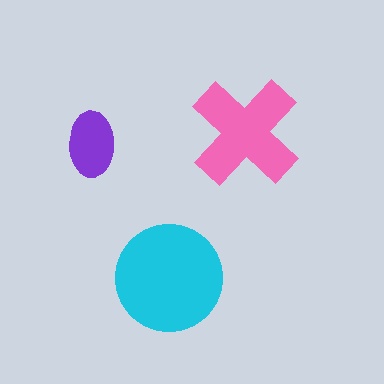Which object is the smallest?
The purple ellipse.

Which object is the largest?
The cyan circle.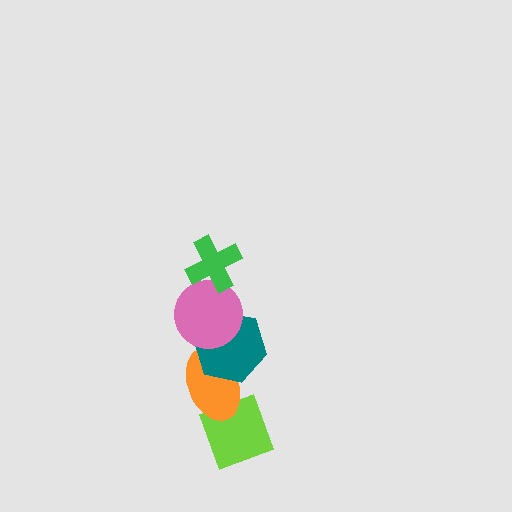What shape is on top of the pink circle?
The green cross is on top of the pink circle.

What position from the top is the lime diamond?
The lime diamond is 5th from the top.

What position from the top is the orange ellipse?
The orange ellipse is 4th from the top.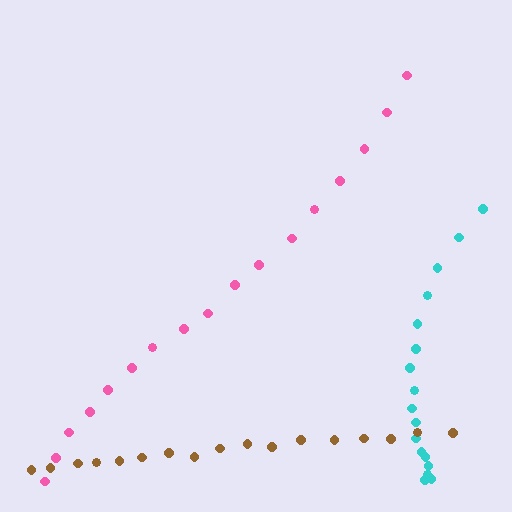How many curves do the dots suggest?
There are 3 distinct paths.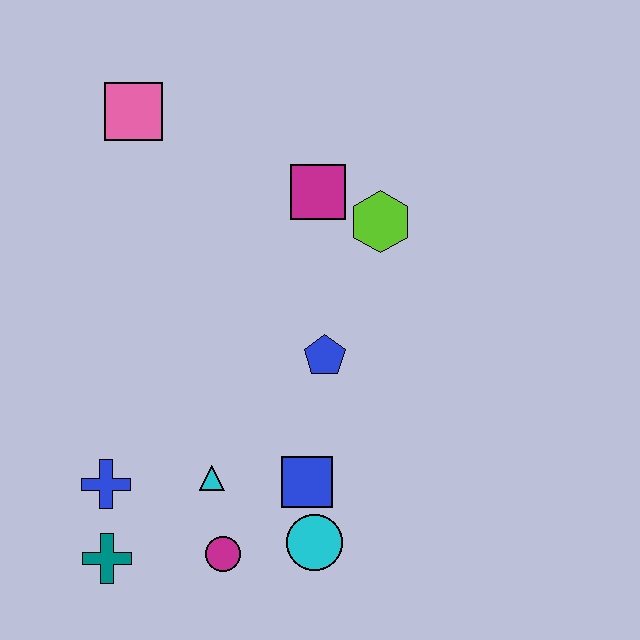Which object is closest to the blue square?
The cyan circle is closest to the blue square.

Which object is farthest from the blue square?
The pink square is farthest from the blue square.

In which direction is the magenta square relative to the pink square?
The magenta square is to the right of the pink square.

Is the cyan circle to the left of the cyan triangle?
No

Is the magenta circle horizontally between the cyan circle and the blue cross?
Yes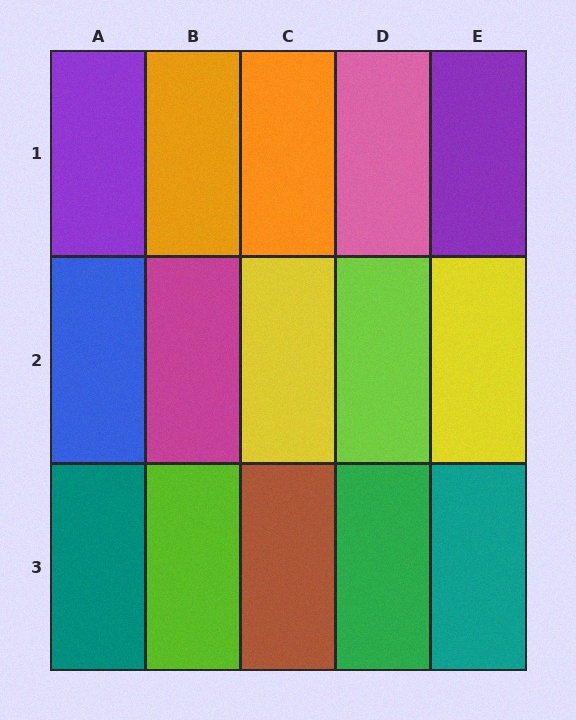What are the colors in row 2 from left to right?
Blue, magenta, yellow, lime, yellow.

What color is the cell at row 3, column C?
Brown.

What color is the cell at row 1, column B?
Orange.